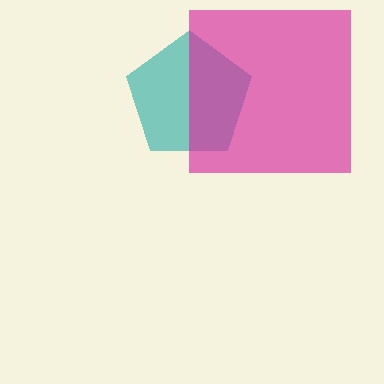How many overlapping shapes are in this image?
There are 2 overlapping shapes in the image.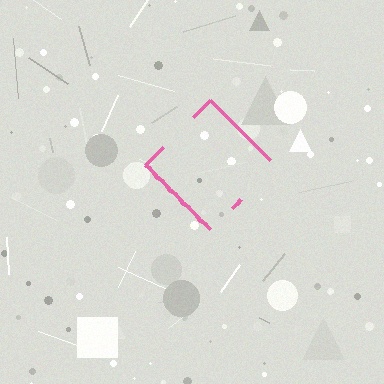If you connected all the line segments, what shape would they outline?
They would outline a diamond.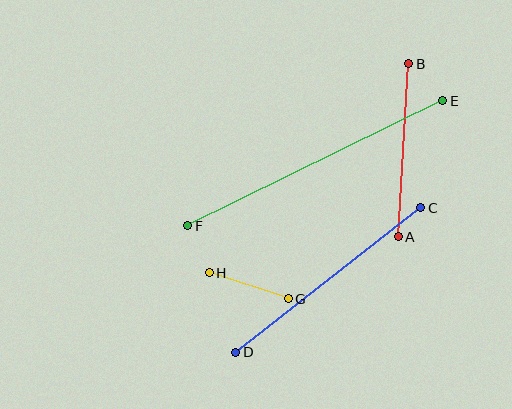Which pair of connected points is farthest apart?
Points E and F are farthest apart.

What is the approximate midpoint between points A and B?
The midpoint is at approximately (403, 150) pixels.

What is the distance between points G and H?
The distance is approximately 83 pixels.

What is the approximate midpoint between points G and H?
The midpoint is at approximately (249, 286) pixels.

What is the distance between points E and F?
The distance is approximately 284 pixels.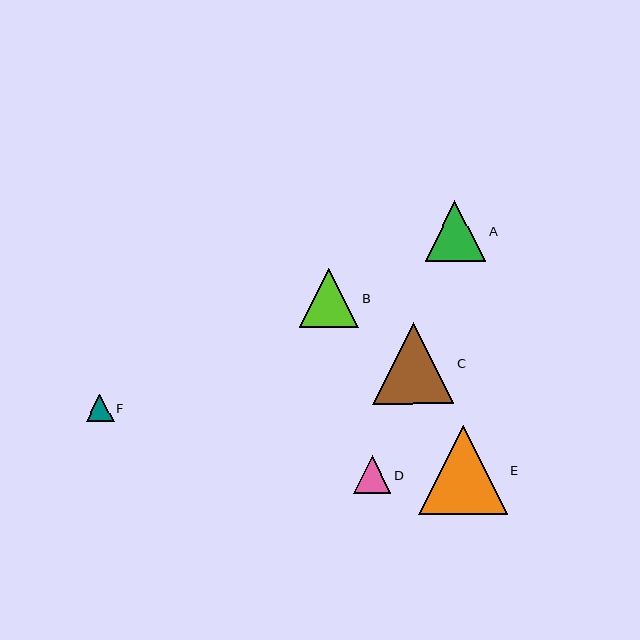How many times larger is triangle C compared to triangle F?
Triangle C is approximately 3.0 times the size of triangle F.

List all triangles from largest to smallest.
From largest to smallest: E, C, A, B, D, F.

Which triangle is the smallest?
Triangle F is the smallest with a size of approximately 27 pixels.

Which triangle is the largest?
Triangle E is the largest with a size of approximately 89 pixels.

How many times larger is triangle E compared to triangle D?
Triangle E is approximately 2.4 times the size of triangle D.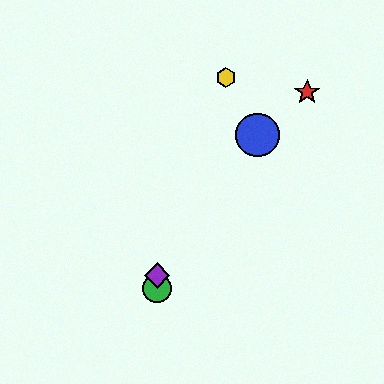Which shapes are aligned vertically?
The green circle, the purple diamond are aligned vertically.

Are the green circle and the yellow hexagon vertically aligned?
No, the green circle is at x≈157 and the yellow hexagon is at x≈226.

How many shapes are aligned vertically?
2 shapes (the green circle, the purple diamond) are aligned vertically.